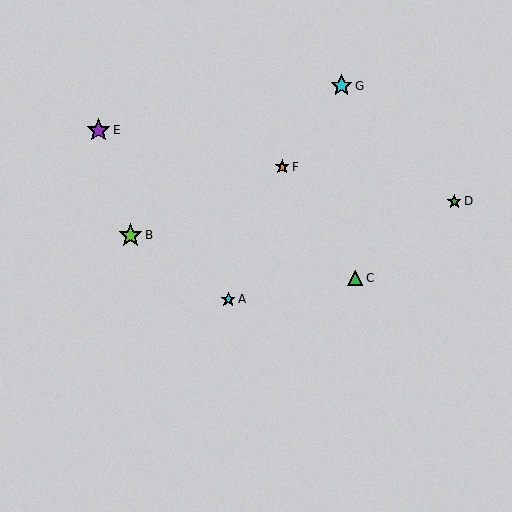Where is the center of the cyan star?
The center of the cyan star is at (228, 299).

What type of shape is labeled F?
Shape F is an orange star.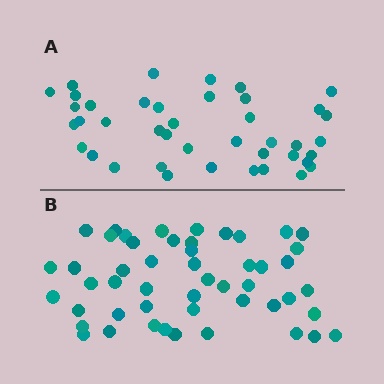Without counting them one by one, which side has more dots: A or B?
Region B (the bottom region) has more dots.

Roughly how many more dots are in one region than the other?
Region B has roughly 8 or so more dots than region A.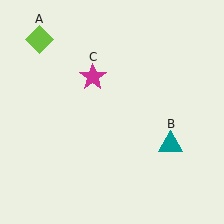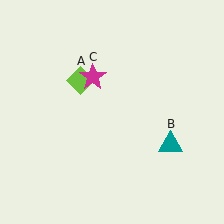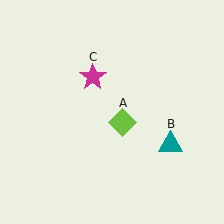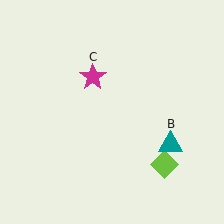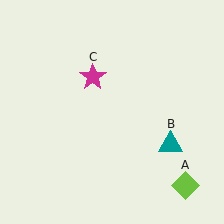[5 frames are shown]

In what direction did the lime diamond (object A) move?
The lime diamond (object A) moved down and to the right.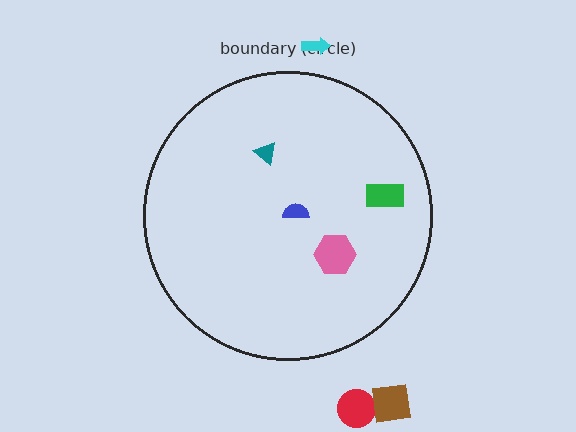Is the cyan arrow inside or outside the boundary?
Outside.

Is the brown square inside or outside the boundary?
Outside.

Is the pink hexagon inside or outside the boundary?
Inside.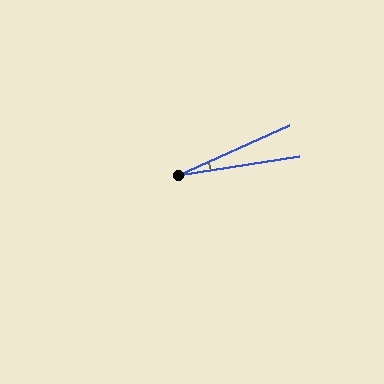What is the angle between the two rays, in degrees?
Approximately 15 degrees.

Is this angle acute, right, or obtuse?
It is acute.